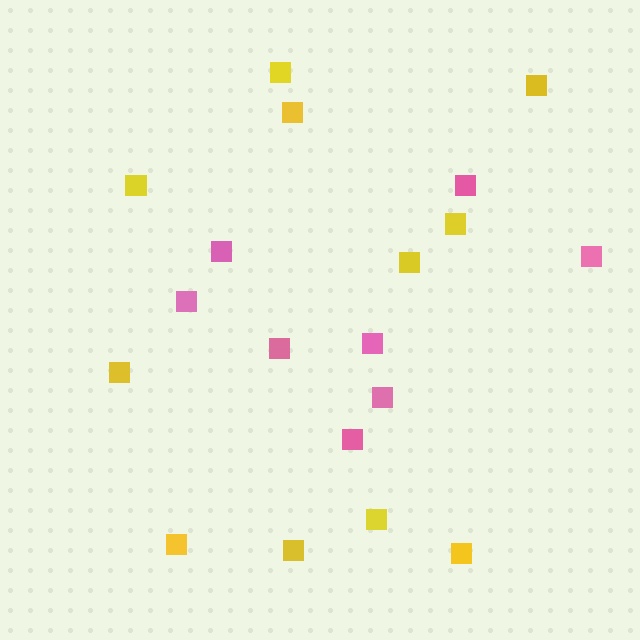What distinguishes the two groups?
There are 2 groups: one group of yellow squares (11) and one group of pink squares (8).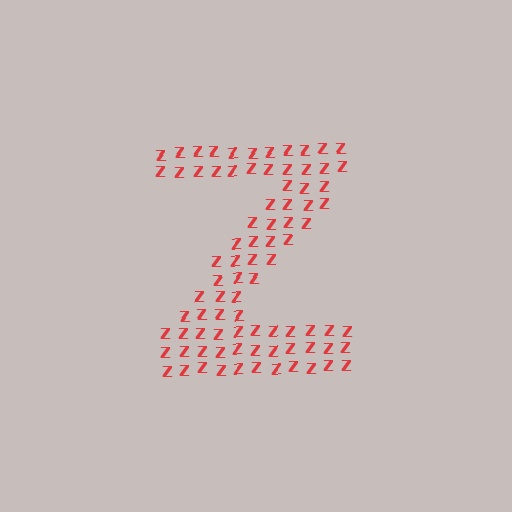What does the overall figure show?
The overall figure shows the letter Z.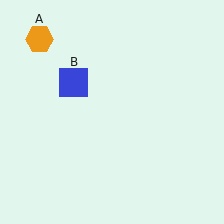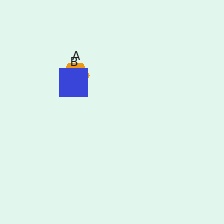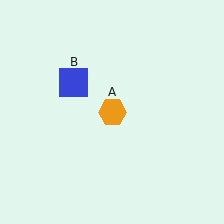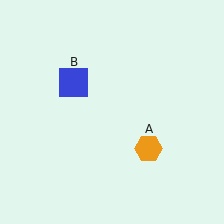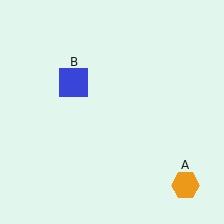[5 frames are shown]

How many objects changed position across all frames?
1 object changed position: orange hexagon (object A).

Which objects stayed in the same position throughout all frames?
Blue square (object B) remained stationary.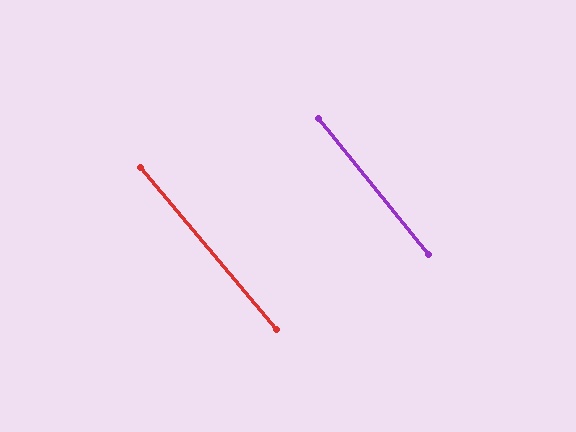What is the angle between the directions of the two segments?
Approximately 1 degree.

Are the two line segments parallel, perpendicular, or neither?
Parallel — their directions differ by only 1.0°.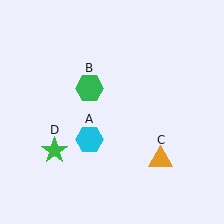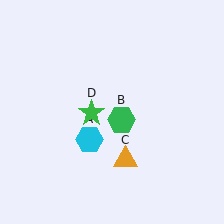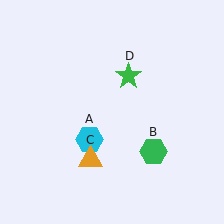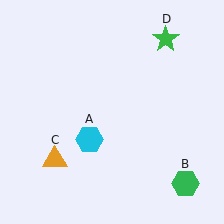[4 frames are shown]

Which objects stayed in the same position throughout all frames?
Cyan hexagon (object A) remained stationary.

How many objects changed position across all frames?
3 objects changed position: green hexagon (object B), orange triangle (object C), green star (object D).